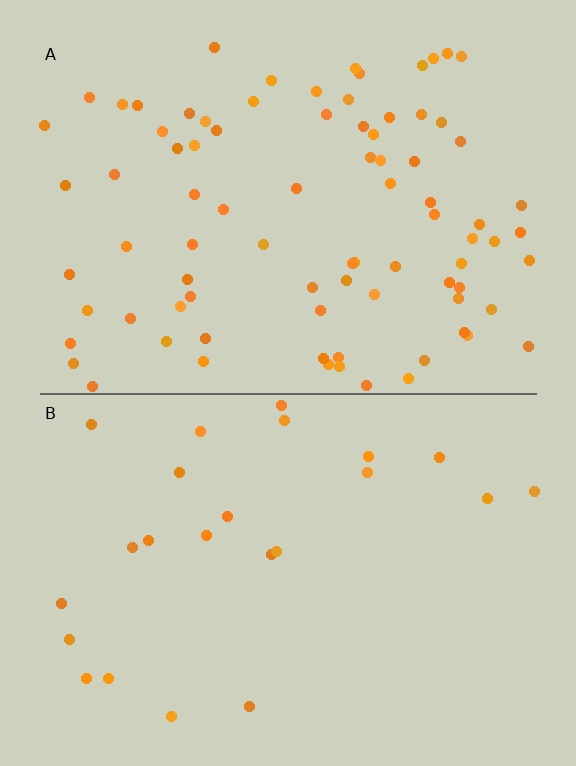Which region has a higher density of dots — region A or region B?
A (the top).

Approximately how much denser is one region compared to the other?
Approximately 3.5× — region A over region B.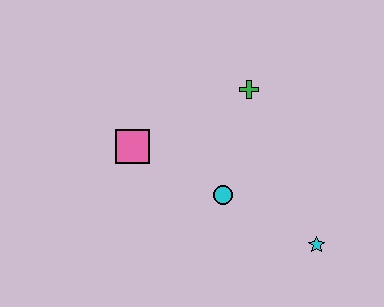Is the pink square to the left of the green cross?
Yes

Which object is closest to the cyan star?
The cyan circle is closest to the cyan star.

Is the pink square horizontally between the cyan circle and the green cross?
No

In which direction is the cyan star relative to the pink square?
The cyan star is to the right of the pink square.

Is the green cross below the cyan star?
No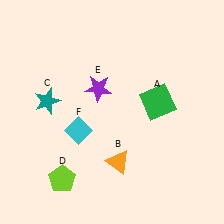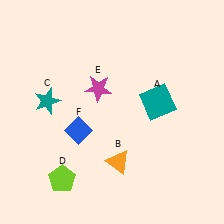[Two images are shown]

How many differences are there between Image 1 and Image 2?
There are 3 differences between the two images.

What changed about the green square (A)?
In Image 1, A is green. In Image 2, it changed to teal.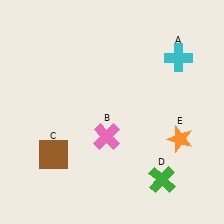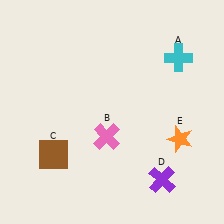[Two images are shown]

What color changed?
The cross (D) changed from green in Image 1 to purple in Image 2.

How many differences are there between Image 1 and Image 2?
There is 1 difference between the two images.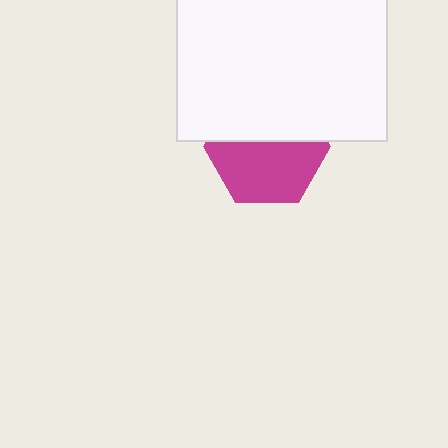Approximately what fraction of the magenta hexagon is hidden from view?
Roughly 43% of the magenta hexagon is hidden behind the white rectangle.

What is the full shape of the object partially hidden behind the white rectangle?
The partially hidden object is a magenta hexagon.